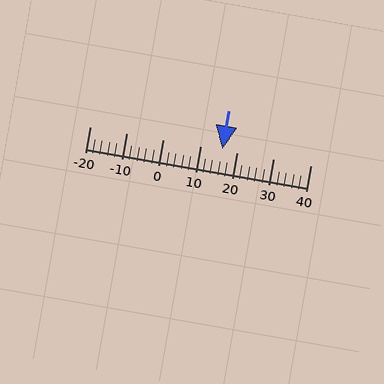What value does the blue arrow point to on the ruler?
The blue arrow points to approximately 16.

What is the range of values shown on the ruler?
The ruler shows values from -20 to 40.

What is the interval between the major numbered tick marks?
The major tick marks are spaced 10 units apart.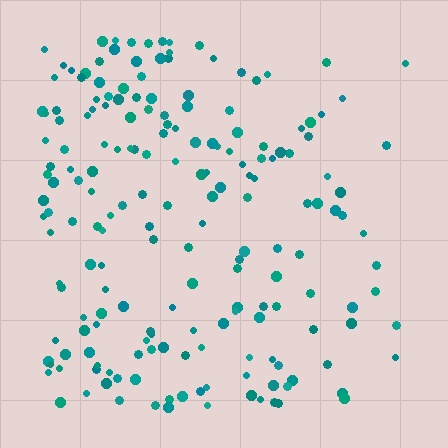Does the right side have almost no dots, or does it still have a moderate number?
Still a moderate number, just noticeably fewer than the left.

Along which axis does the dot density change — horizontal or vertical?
Horizontal.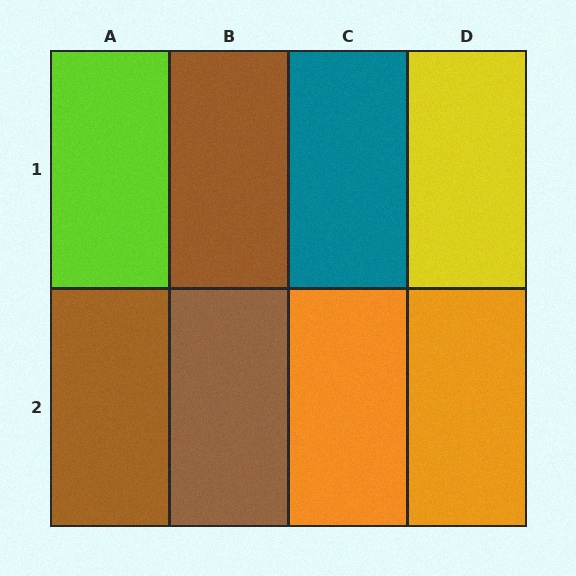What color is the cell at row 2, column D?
Orange.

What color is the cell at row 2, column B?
Brown.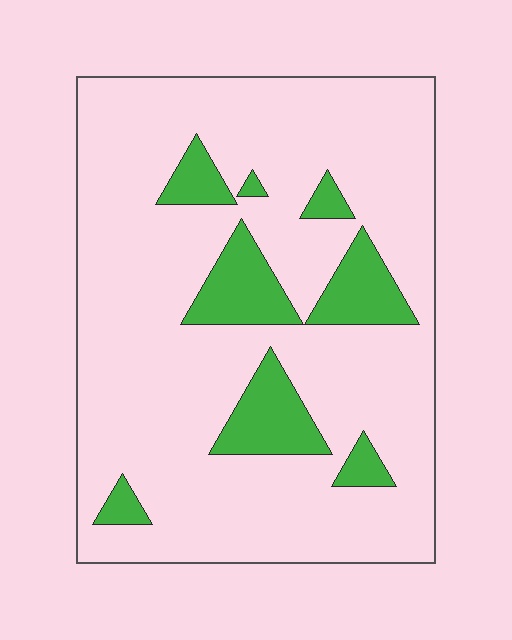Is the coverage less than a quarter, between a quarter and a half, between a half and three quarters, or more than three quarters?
Less than a quarter.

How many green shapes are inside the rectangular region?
8.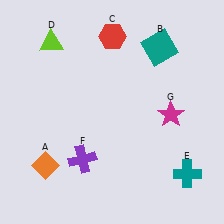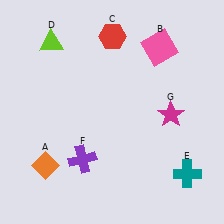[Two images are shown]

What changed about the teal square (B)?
In Image 1, B is teal. In Image 2, it changed to pink.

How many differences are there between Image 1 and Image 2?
There is 1 difference between the two images.